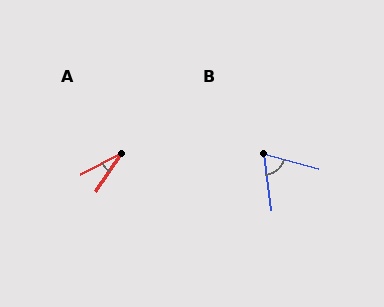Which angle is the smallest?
A, at approximately 28 degrees.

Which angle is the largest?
B, at approximately 68 degrees.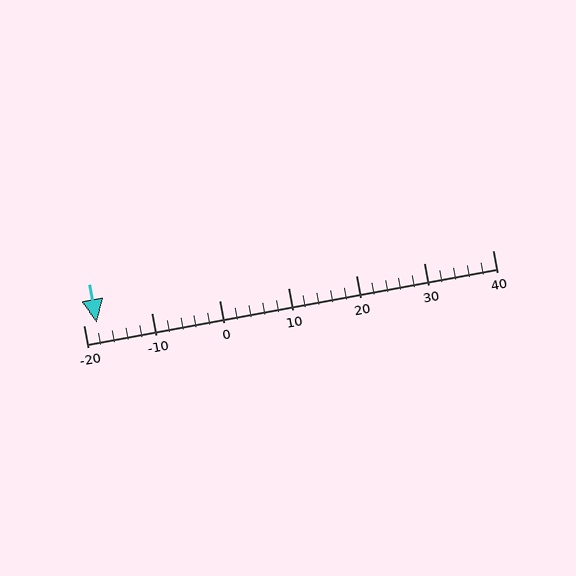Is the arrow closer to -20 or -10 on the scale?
The arrow is closer to -20.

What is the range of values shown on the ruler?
The ruler shows values from -20 to 40.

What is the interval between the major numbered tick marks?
The major tick marks are spaced 10 units apart.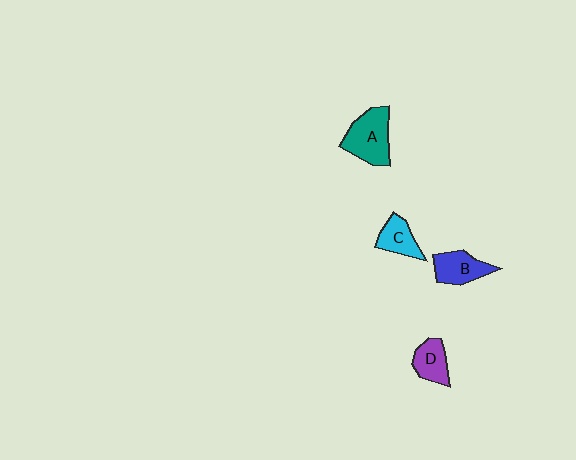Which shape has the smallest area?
Shape C (cyan).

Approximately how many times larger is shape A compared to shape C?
Approximately 1.7 times.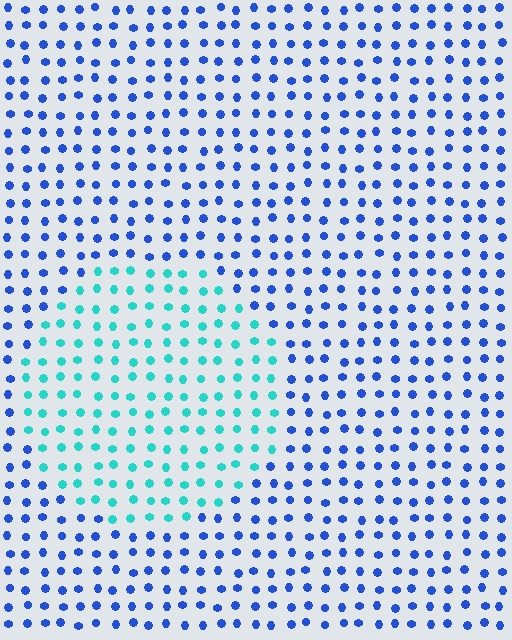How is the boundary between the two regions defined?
The boundary is defined purely by a slight shift in hue (about 51 degrees). Spacing, size, and orientation are identical on both sides.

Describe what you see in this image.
The image is filled with small blue elements in a uniform arrangement. A circle-shaped region is visible where the elements are tinted to a slightly different hue, forming a subtle color boundary.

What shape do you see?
I see a circle.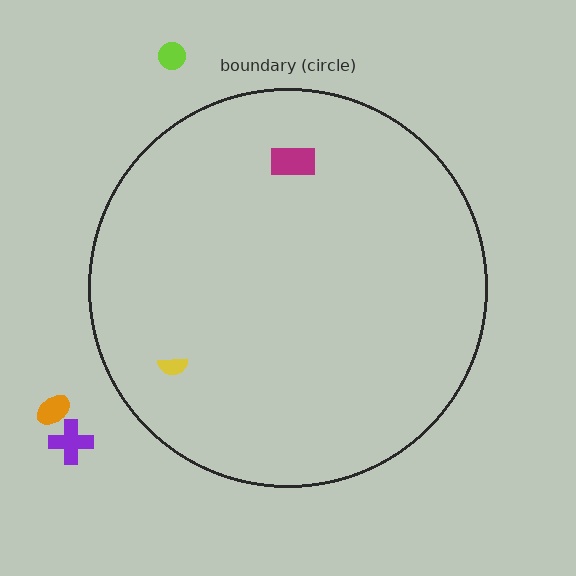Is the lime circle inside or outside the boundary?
Outside.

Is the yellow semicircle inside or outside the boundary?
Inside.